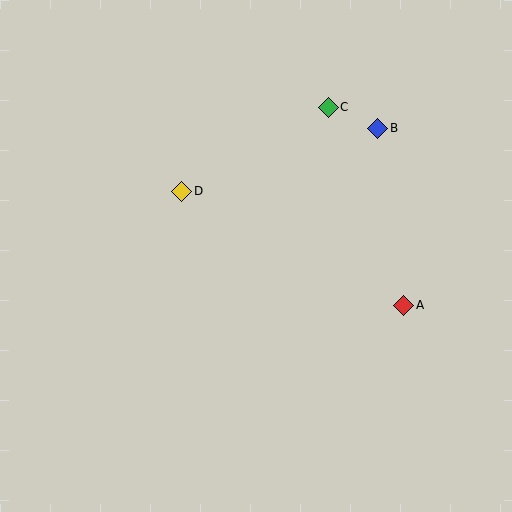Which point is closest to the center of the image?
Point D at (182, 191) is closest to the center.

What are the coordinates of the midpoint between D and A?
The midpoint between D and A is at (293, 248).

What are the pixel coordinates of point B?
Point B is at (378, 128).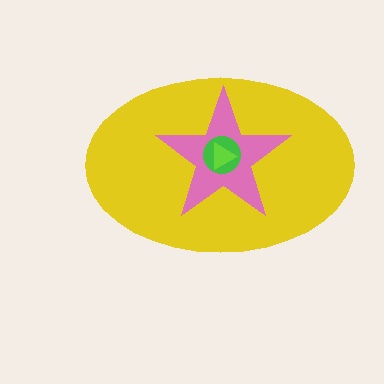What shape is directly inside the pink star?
The green circle.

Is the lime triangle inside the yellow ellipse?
Yes.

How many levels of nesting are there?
4.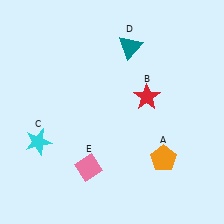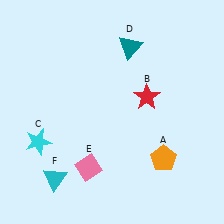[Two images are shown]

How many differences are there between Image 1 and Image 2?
There is 1 difference between the two images.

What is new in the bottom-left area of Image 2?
A cyan triangle (F) was added in the bottom-left area of Image 2.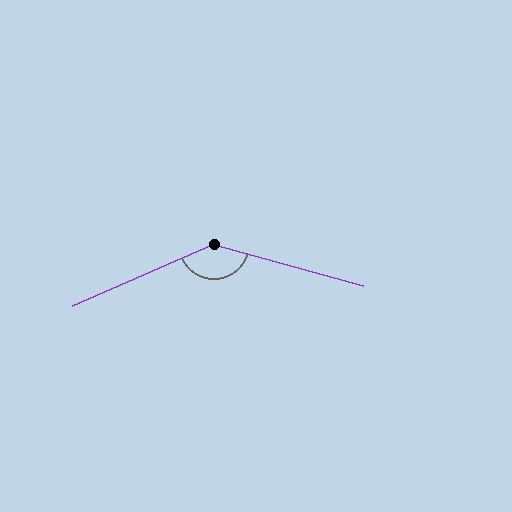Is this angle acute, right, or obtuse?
It is obtuse.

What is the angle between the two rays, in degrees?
Approximately 141 degrees.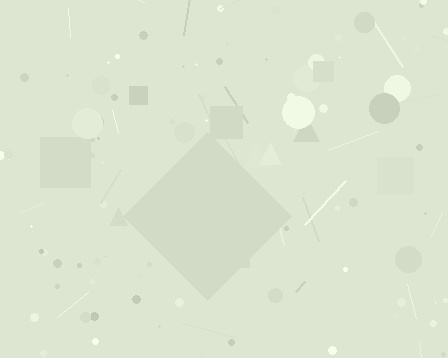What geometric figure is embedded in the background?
A diamond is embedded in the background.